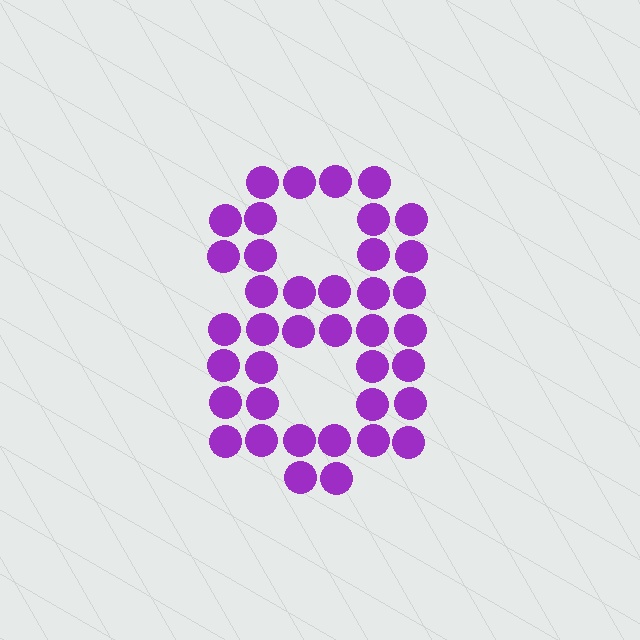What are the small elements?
The small elements are circles.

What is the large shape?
The large shape is the digit 8.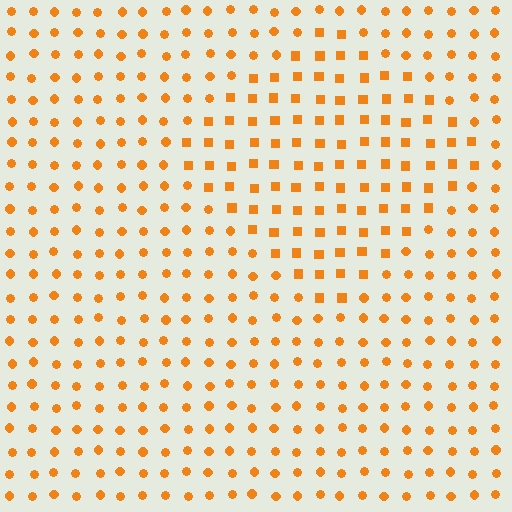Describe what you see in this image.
The image is filled with small orange elements arranged in a uniform grid. A diamond-shaped region contains squares, while the surrounding area contains circles. The boundary is defined purely by the change in element shape.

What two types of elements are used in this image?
The image uses squares inside the diamond region and circles outside it.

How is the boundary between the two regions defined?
The boundary is defined by a change in element shape: squares inside vs. circles outside. All elements share the same color and spacing.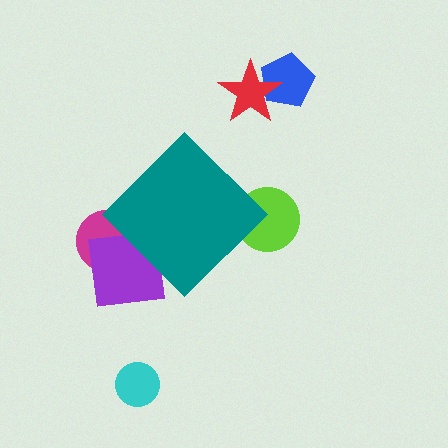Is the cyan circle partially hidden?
No, the cyan circle is fully visible.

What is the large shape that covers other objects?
A teal diamond.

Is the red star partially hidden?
No, the red star is fully visible.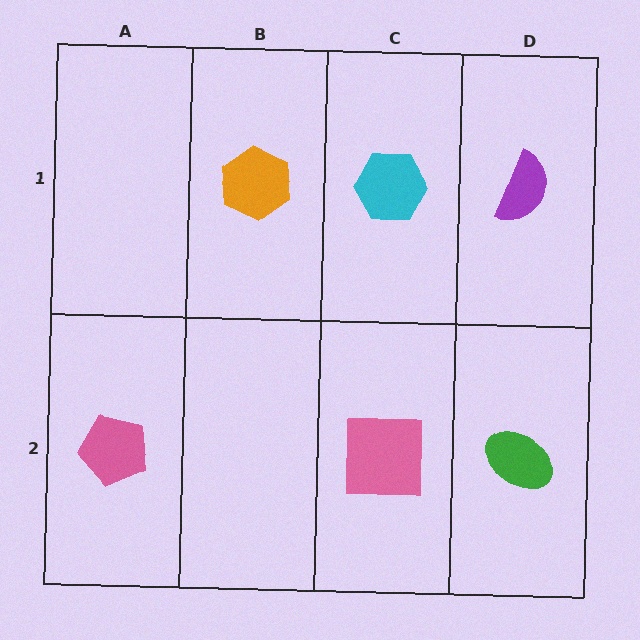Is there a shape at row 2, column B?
No, that cell is empty.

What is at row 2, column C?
A pink square.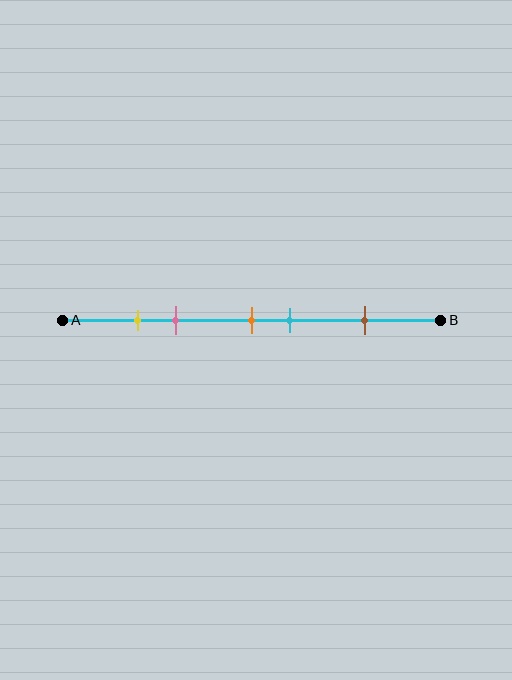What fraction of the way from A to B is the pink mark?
The pink mark is approximately 30% (0.3) of the way from A to B.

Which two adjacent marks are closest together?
The yellow and pink marks are the closest adjacent pair.